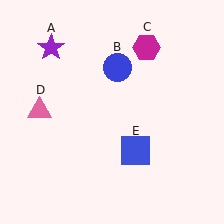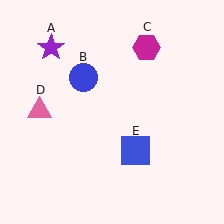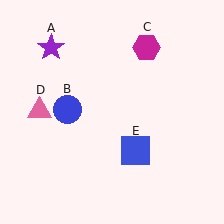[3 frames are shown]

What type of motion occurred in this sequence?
The blue circle (object B) rotated counterclockwise around the center of the scene.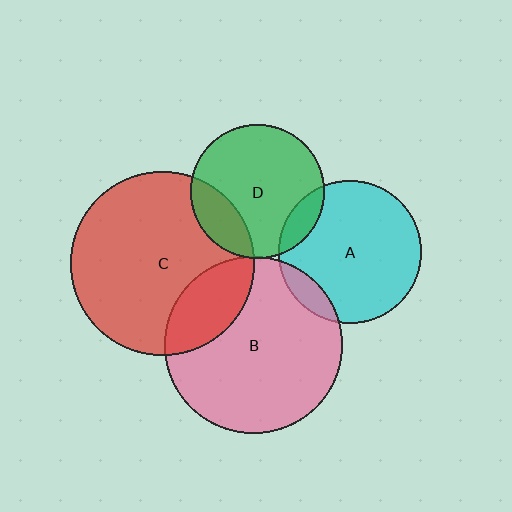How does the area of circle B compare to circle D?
Approximately 1.7 times.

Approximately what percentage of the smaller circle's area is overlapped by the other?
Approximately 10%.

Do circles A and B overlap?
Yes.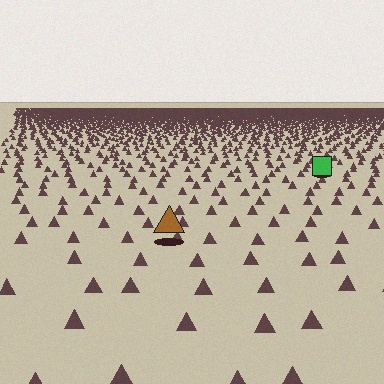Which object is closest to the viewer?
The brown triangle is closest. The texture marks near it are larger and more spread out.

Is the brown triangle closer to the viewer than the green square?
Yes. The brown triangle is closer — you can tell from the texture gradient: the ground texture is coarser near it.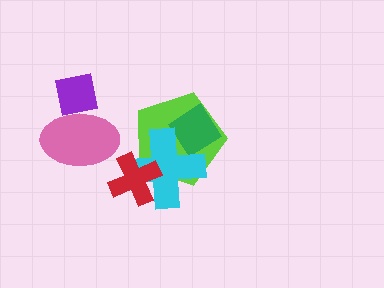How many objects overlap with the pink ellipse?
1 object overlaps with the pink ellipse.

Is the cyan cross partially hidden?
Yes, it is partially covered by another shape.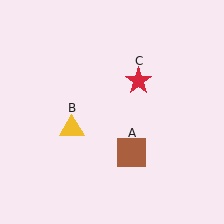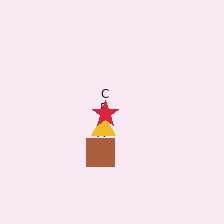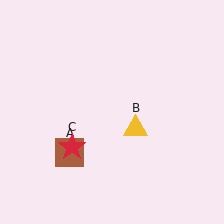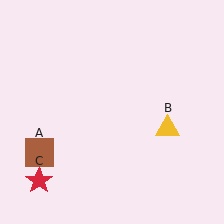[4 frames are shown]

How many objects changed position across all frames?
3 objects changed position: brown square (object A), yellow triangle (object B), red star (object C).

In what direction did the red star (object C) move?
The red star (object C) moved down and to the left.